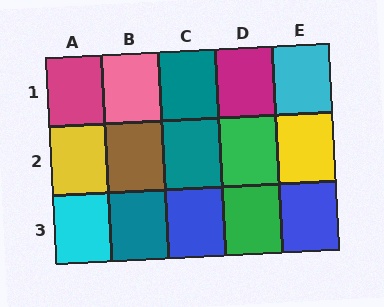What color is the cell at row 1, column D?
Magenta.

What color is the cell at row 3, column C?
Blue.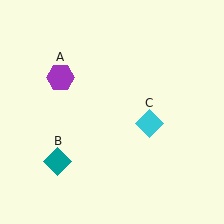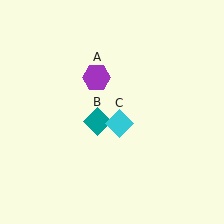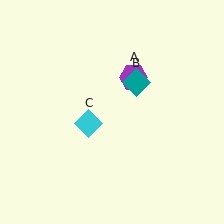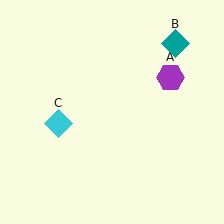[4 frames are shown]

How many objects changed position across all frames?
3 objects changed position: purple hexagon (object A), teal diamond (object B), cyan diamond (object C).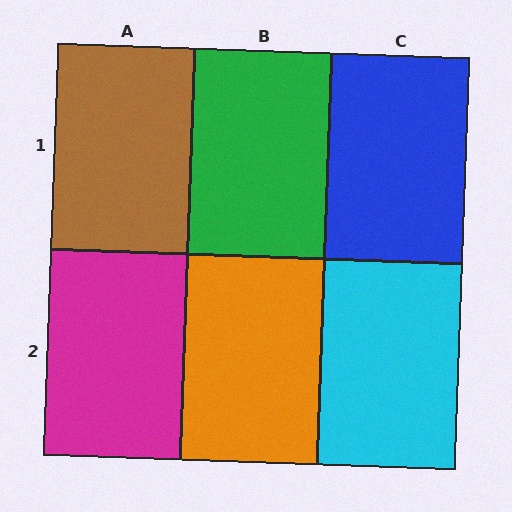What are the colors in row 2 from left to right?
Magenta, orange, cyan.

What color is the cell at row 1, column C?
Blue.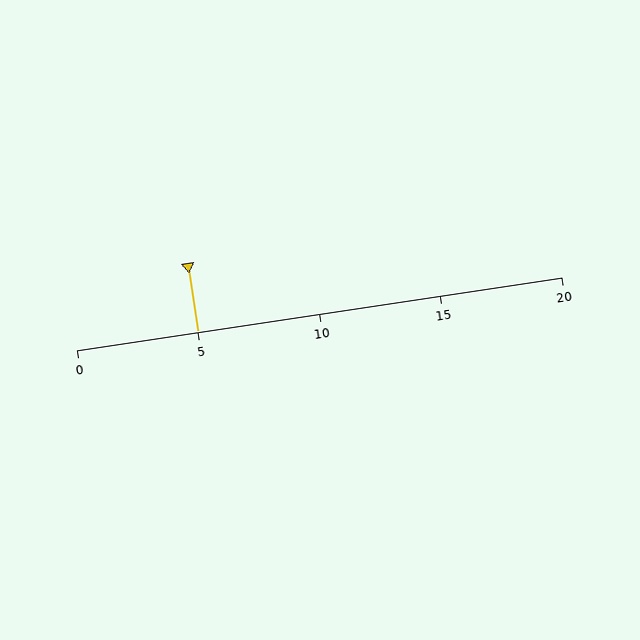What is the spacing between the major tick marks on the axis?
The major ticks are spaced 5 apart.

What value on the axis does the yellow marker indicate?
The marker indicates approximately 5.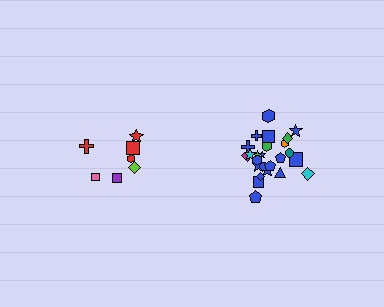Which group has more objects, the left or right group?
The right group.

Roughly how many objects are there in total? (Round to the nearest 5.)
Roughly 30 objects in total.